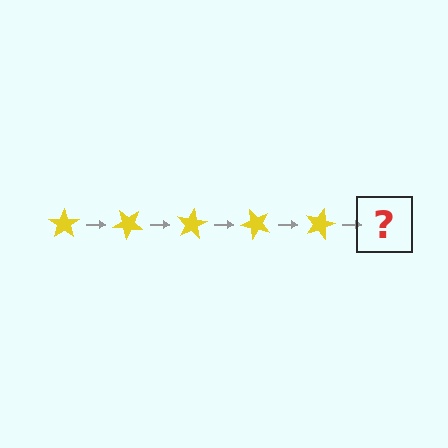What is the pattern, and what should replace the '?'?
The pattern is that the star rotates 40 degrees each step. The '?' should be a yellow star rotated 200 degrees.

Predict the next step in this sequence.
The next step is a yellow star rotated 200 degrees.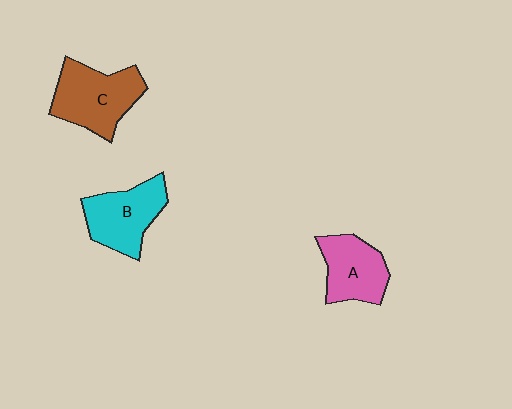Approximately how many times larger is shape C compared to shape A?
Approximately 1.3 times.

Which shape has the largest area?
Shape C (brown).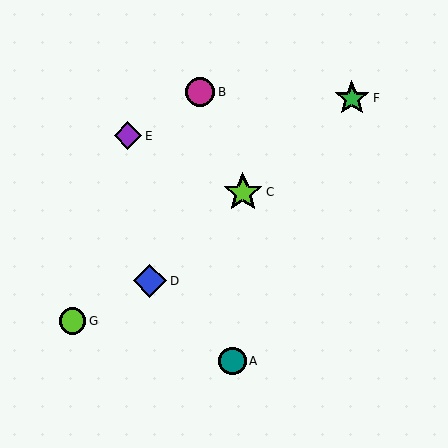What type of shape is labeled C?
Shape C is a lime star.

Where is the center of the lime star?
The center of the lime star is at (243, 192).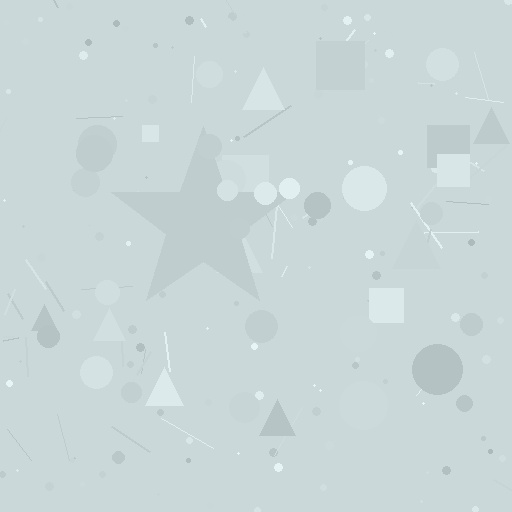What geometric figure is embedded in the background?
A star is embedded in the background.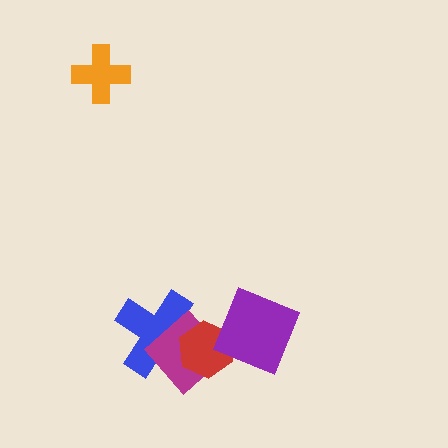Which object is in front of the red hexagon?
The purple diamond is in front of the red hexagon.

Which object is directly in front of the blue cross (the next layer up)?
The magenta diamond is directly in front of the blue cross.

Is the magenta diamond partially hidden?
Yes, it is partially covered by another shape.